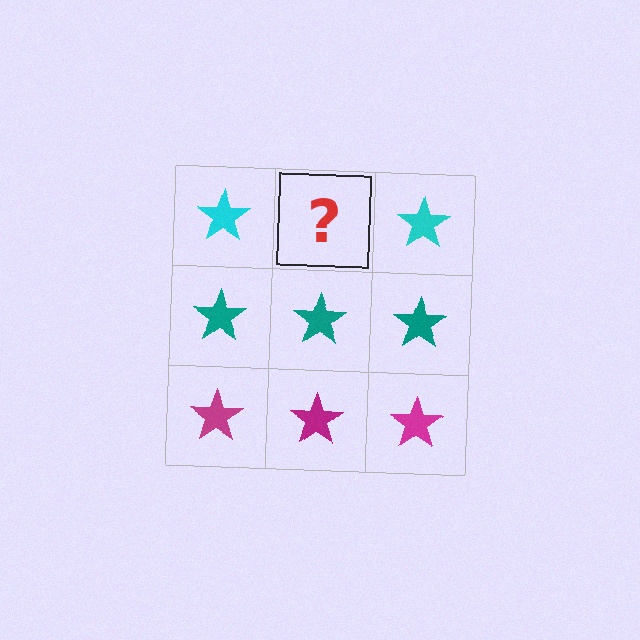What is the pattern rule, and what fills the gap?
The rule is that each row has a consistent color. The gap should be filled with a cyan star.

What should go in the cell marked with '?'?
The missing cell should contain a cyan star.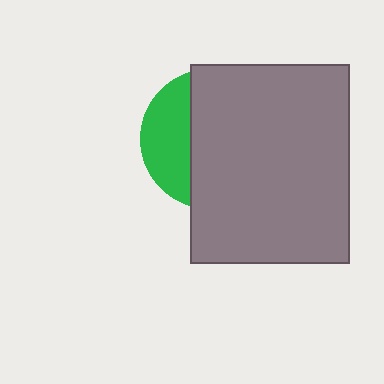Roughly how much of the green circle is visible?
A small part of it is visible (roughly 32%).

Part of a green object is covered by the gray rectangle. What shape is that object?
It is a circle.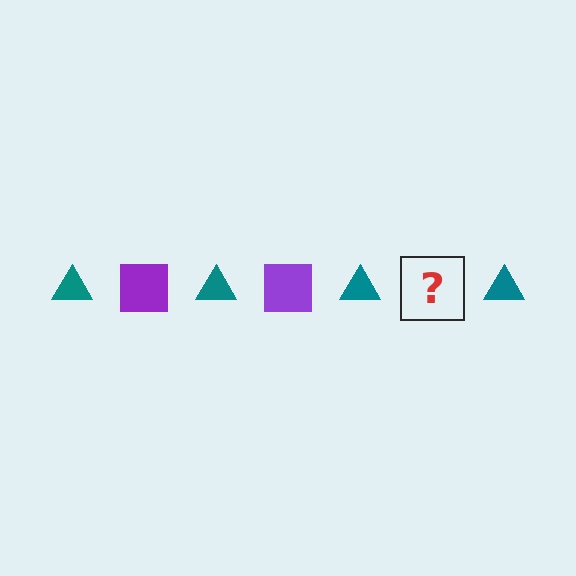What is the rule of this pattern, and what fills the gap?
The rule is that the pattern alternates between teal triangle and purple square. The gap should be filled with a purple square.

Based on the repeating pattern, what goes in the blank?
The blank should be a purple square.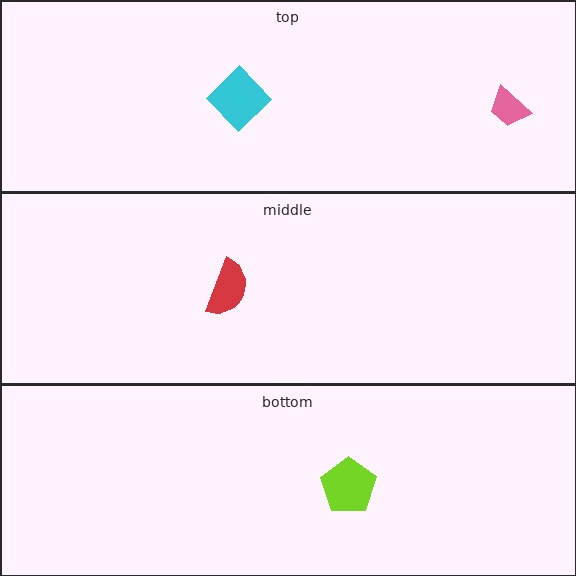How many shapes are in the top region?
2.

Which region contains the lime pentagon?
The bottom region.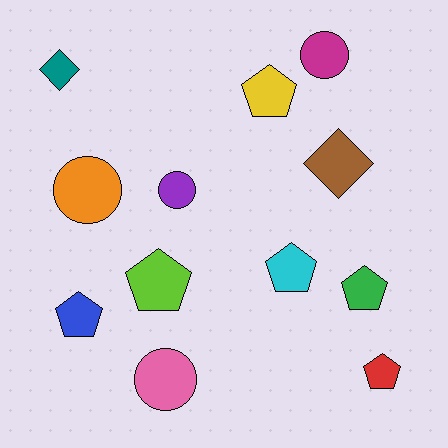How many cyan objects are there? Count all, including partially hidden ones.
There is 1 cyan object.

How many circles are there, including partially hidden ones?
There are 4 circles.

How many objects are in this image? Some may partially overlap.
There are 12 objects.